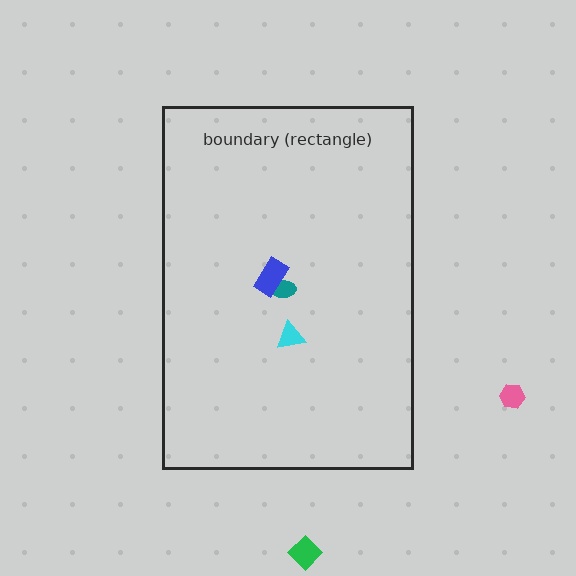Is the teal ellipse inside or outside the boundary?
Inside.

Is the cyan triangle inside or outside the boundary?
Inside.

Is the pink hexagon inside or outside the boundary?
Outside.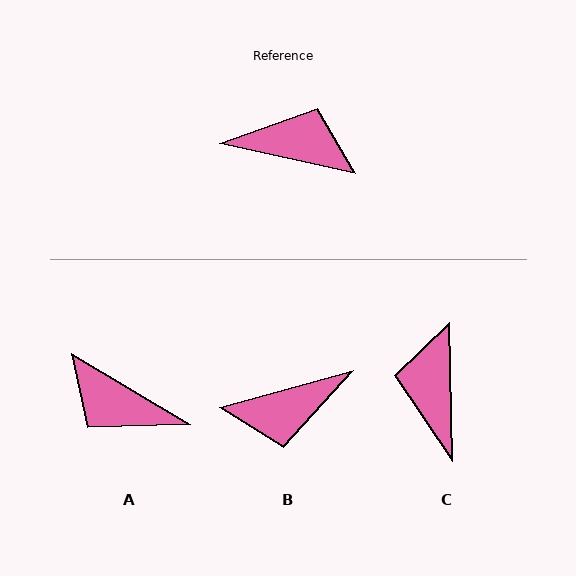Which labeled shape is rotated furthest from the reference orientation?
A, about 162 degrees away.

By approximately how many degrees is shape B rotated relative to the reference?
Approximately 152 degrees clockwise.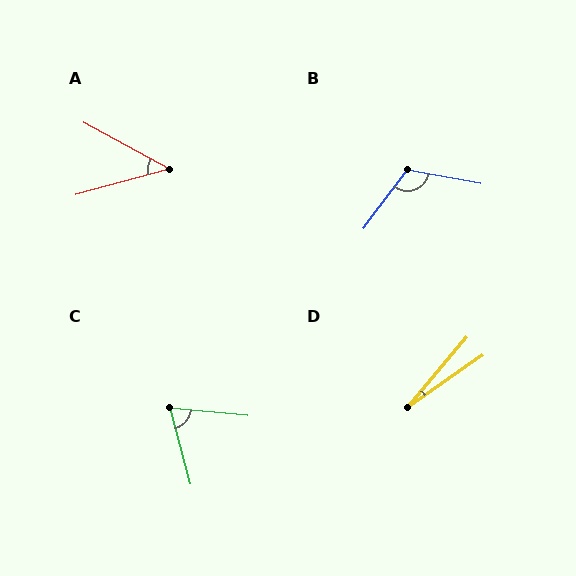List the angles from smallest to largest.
D (15°), A (44°), C (70°), B (116°).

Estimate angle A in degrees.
Approximately 44 degrees.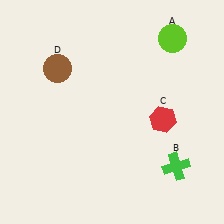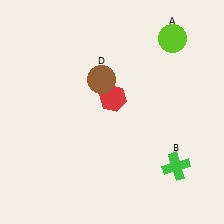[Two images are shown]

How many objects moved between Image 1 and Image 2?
2 objects moved between the two images.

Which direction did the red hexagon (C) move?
The red hexagon (C) moved left.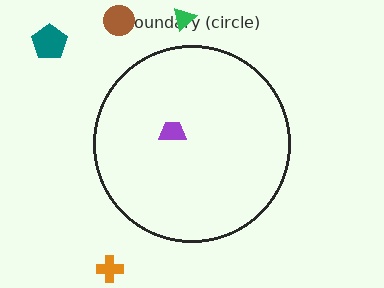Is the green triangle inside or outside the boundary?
Outside.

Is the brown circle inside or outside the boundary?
Outside.